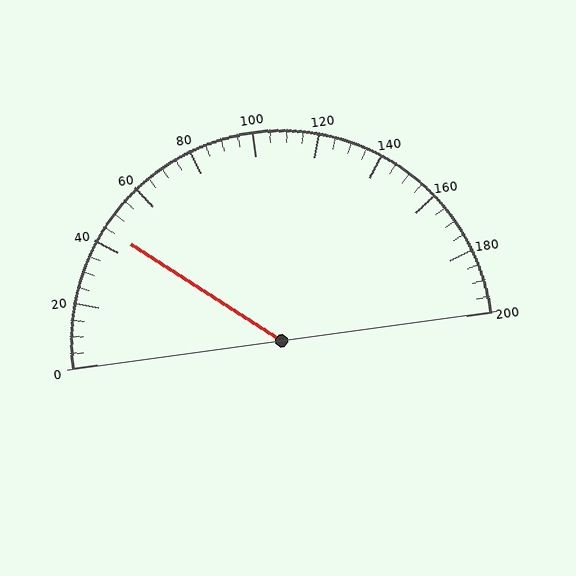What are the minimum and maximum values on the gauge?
The gauge ranges from 0 to 200.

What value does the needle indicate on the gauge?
The needle indicates approximately 45.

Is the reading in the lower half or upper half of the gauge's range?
The reading is in the lower half of the range (0 to 200).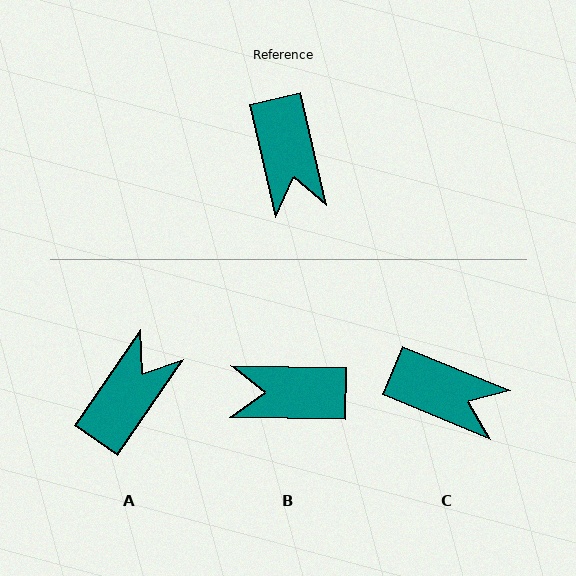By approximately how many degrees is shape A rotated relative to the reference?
Approximately 132 degrees counter-clockwise.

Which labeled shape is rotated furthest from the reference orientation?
A, about 132 degrees away.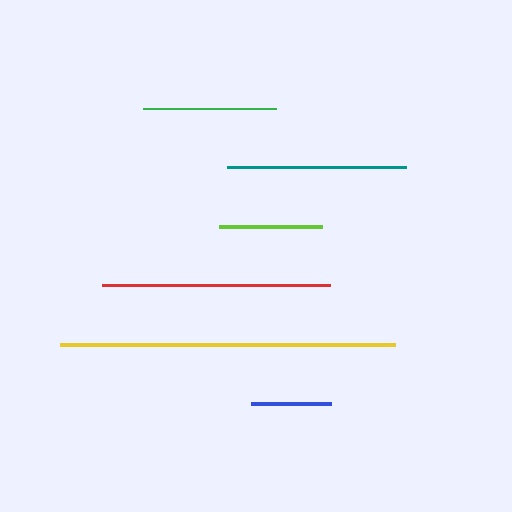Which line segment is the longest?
The yellow line is the longest at approximately 335 pixels.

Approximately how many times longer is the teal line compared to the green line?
The teal line is approximately 1.3 times the length of the green line.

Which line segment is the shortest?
The blue line is the shortest at approximately 80 pixels.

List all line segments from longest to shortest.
From longest to shortest: yellow, red, teal, green, lime, blue.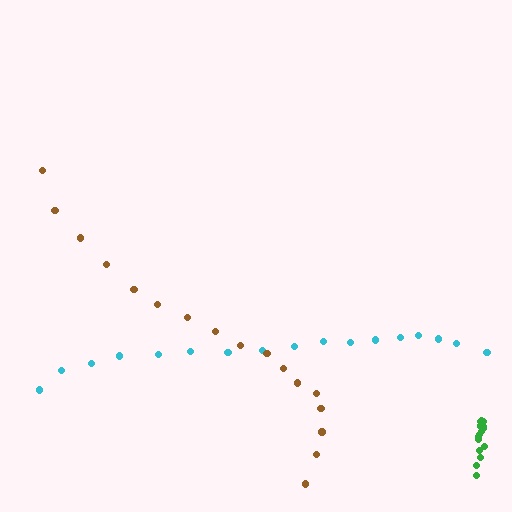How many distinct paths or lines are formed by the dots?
There are 3 distinct paths.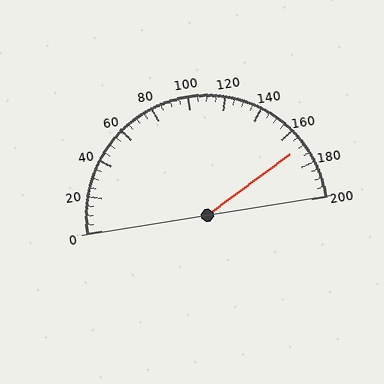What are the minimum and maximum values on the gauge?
The gauge ranges from 0 to 200.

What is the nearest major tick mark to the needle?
The nearest major tick mark is 160.